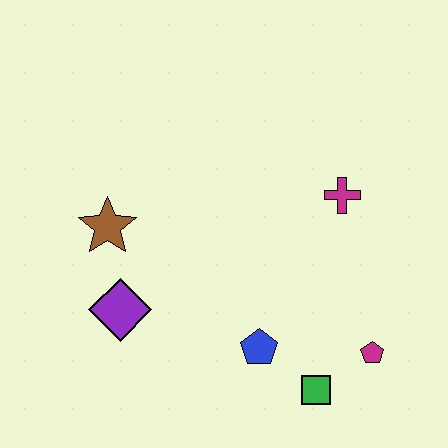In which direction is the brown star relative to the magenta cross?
The brown star is to the left of the magenta cross.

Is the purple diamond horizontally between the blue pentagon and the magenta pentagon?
No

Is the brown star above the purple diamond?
Yes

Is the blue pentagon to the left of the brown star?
No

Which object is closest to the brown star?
The purple diamond is closest to the brown star.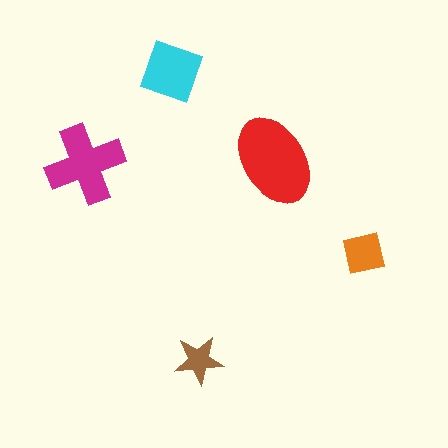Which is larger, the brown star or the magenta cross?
The magenta cross.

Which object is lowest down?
The brown star is bottommost.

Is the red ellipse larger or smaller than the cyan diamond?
Larger.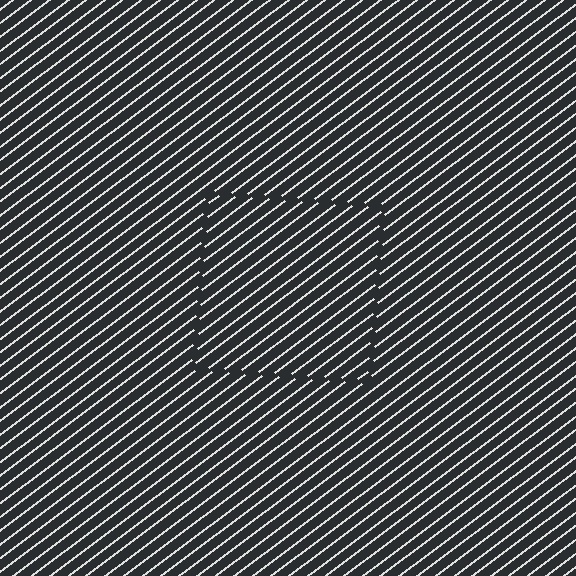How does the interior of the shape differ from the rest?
The interior of the shape contains the same grating, shifted by half a period — the contour is defined by the phase discontinuity where line-ends from the inner and outer gratings abut.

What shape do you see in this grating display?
An illusory square. The interior of the shape contains the same grating, shifted by half a period — the contour is defined by the phase discontinuity where line-ends from the inner and outer gratings abut.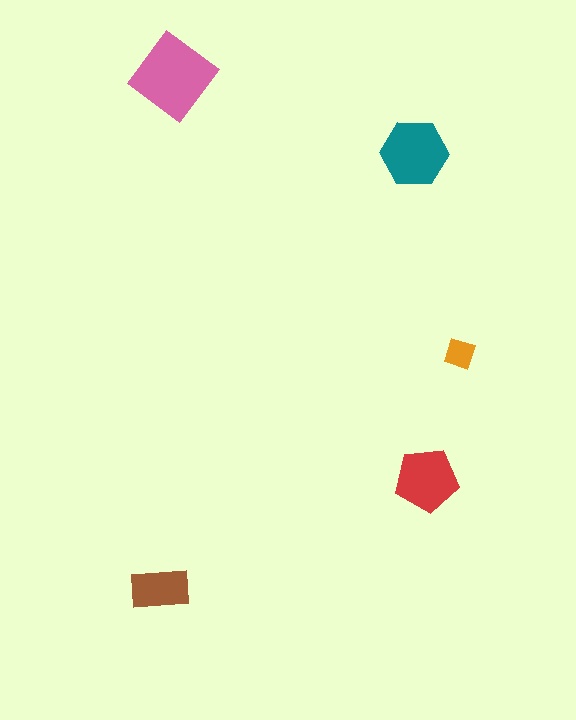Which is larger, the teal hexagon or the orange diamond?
The teal hexagon.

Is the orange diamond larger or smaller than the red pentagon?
Smaller.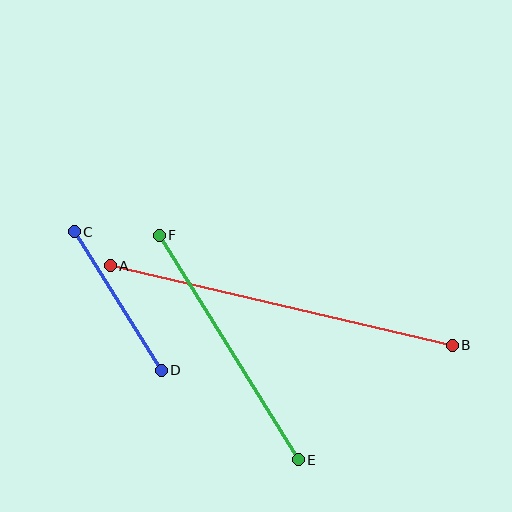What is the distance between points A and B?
The distance is approximately 351 pixels.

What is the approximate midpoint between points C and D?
The midpoint is at approximately (118, 301) pixels.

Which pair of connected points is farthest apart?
Points A and B are farthest apart.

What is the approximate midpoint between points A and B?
The midpoint is at approximately (281, 306) pixels.